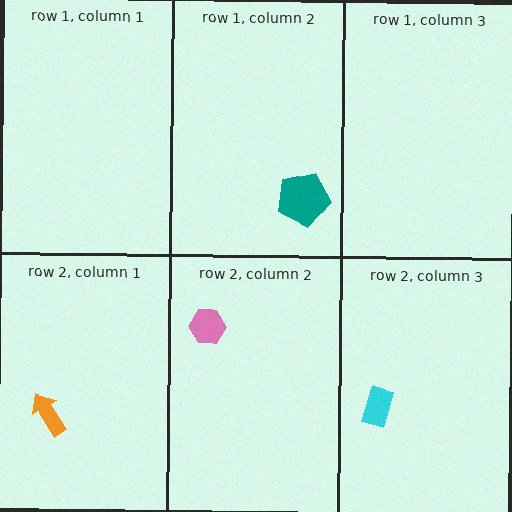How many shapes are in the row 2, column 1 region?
1.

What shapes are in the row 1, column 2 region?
The teal pentagon.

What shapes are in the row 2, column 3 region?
The cyan rectangle.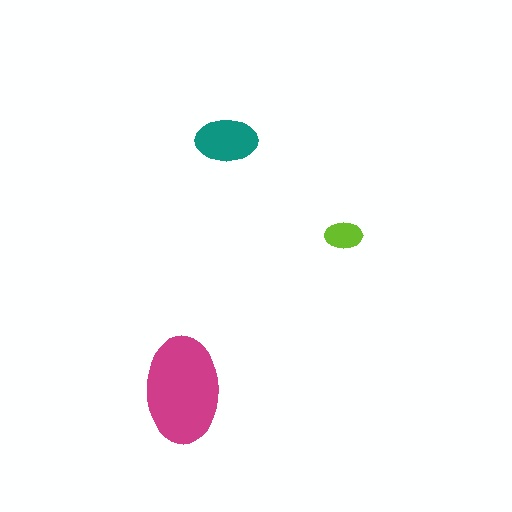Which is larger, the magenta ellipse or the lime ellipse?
The magenta one.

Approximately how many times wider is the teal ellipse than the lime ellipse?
About 1.5 times wider.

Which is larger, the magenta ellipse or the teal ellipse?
The magenta one.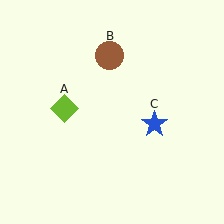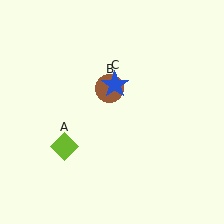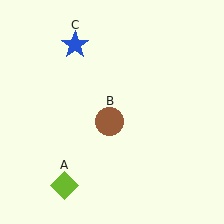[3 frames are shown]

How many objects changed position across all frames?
3 objects changed position: lime diamond (object A), brown circle (object B), blue star (object C).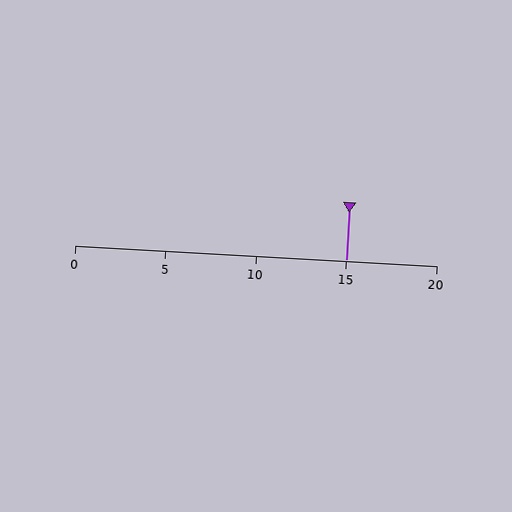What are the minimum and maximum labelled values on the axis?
The axis runs from 0 to 20.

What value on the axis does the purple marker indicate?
The marker indicates approximately 15.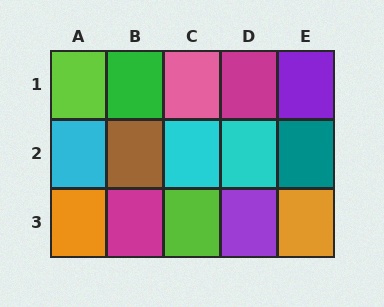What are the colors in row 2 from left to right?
Cyan, brown, cyan, cyan, teal.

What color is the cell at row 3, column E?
Orange.